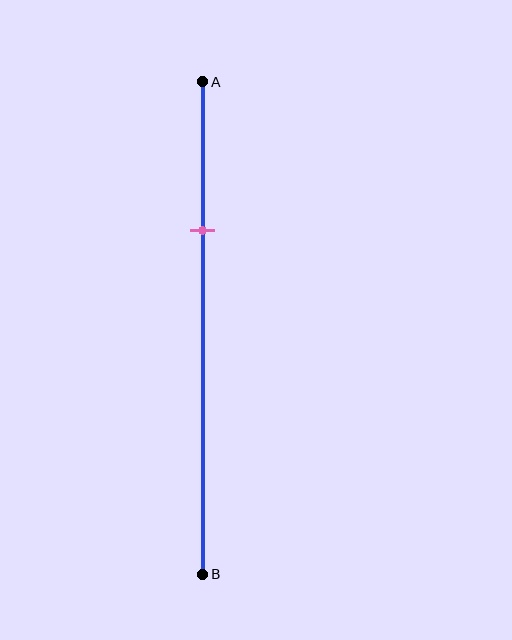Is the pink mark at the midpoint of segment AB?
No, the mark is at about 30% from A, not at the 50% midpoint.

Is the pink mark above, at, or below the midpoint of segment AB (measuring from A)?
The pink mark is above the midpoint of segment AB.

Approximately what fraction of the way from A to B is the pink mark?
The pink mark is approximately 30% of the way from A to B.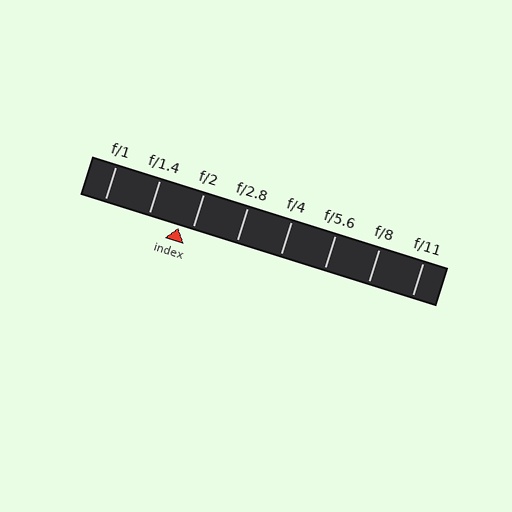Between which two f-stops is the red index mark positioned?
The index mark is between f/1.4 and f/2.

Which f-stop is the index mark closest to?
The index mark is closest to f/2.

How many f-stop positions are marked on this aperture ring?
There are 8 f-stop positions marked.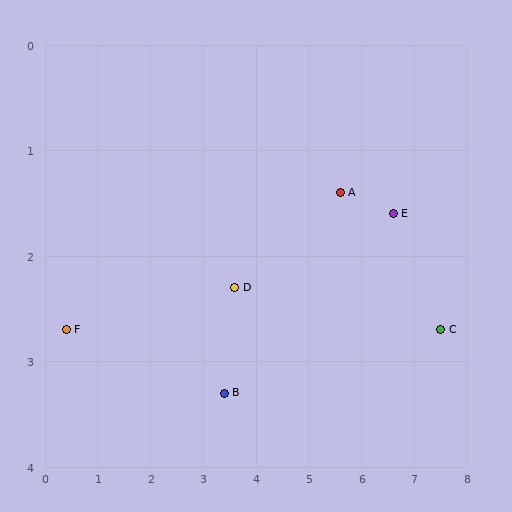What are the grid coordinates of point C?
Point C is at approximately (7.5, 2.7).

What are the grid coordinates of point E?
Point E is at approximately (6.6, 1.6).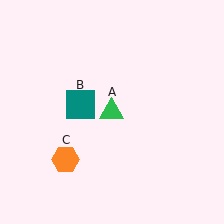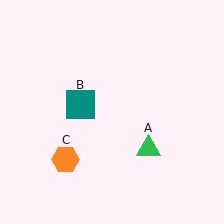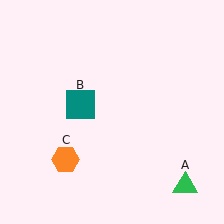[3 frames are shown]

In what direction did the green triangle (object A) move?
The green triangle (object A) moved down and to the right.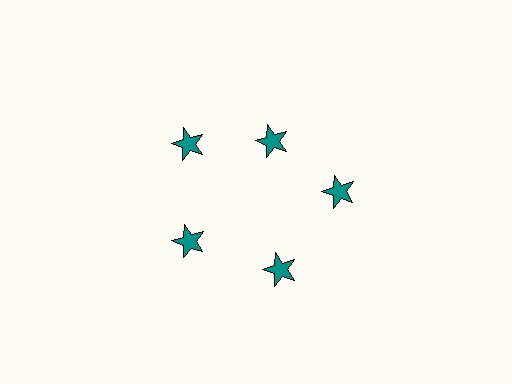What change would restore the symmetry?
The symmetry would be restored by moving it outward, back onto the ring so that all 5 stars sit at equal angles and equal distance from the center.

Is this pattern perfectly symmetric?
No. The 5 teal stars are arranged in a ring, but one element near the 1 o'clock position is pulled inward toward the center, breaking the 5-fold rotational symmetry.